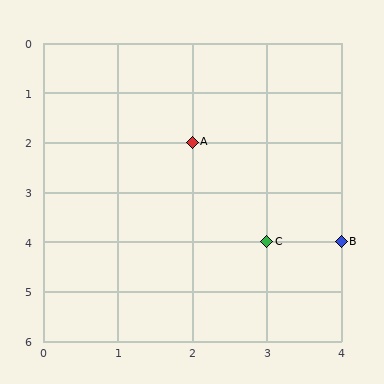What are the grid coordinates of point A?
Point A is at grid coordinates (2, 2).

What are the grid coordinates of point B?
Point B is at grid coordinates (4, 4).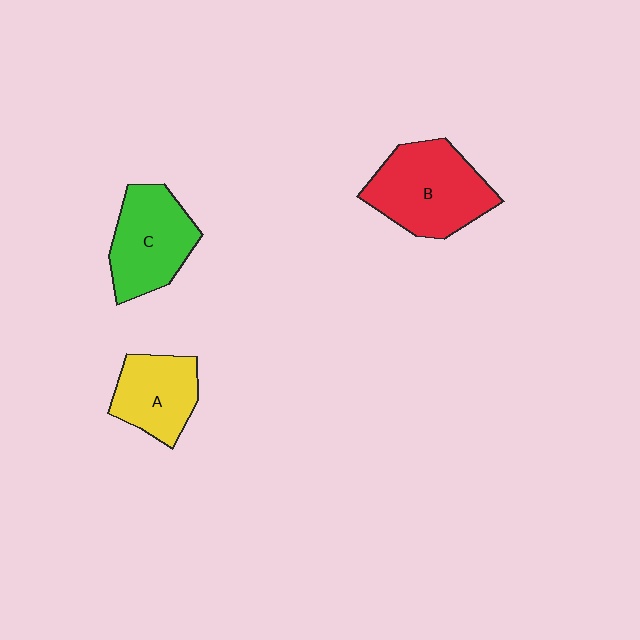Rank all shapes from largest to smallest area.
From largest to smallest: B (red), C (green), A (yellow).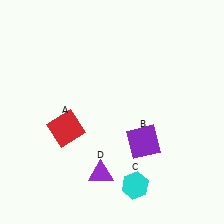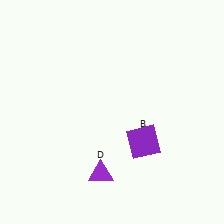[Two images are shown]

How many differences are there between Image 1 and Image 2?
There are 2 differences between the two images.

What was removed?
The cyan hexagon (C), the red square (A) were removed in Image 2.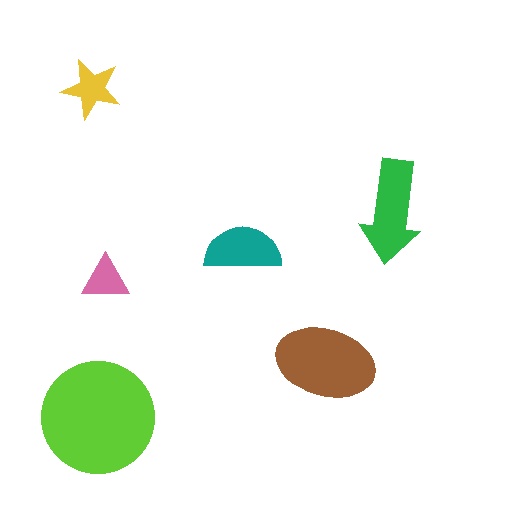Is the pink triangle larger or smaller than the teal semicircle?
Smaller.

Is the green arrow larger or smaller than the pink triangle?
Larger.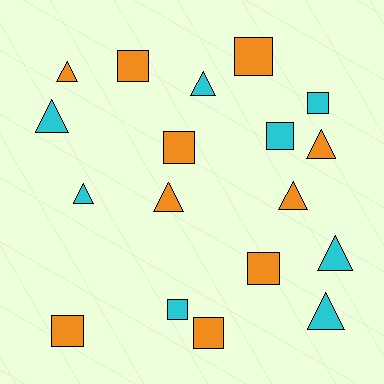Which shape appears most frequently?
Triangle, with 9 objects.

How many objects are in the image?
There are 18 objects.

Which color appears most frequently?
Orange, with 10 objects.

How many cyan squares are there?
There are 3 cyan squares.